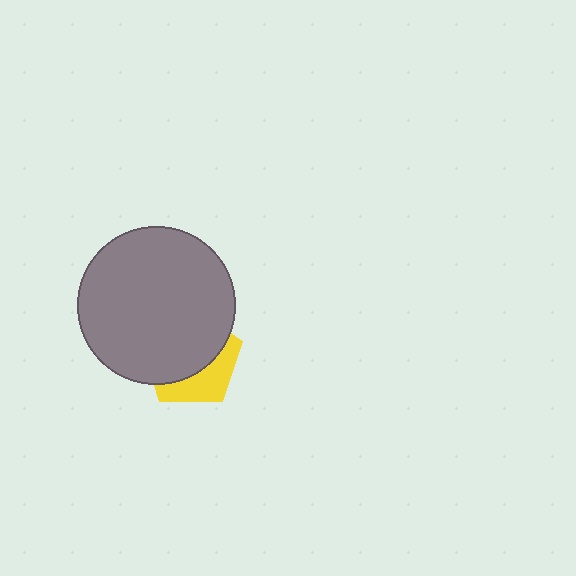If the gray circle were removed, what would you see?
You would see the complete yellow pentagon.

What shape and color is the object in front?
The object in front is a gray circle.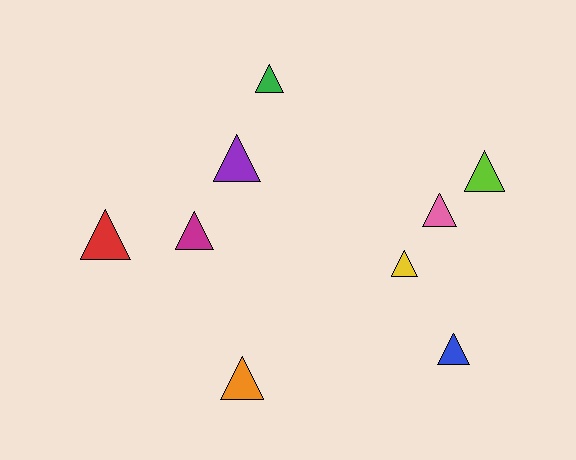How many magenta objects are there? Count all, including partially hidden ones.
There is 1 magenta object.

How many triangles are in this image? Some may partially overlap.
There are 9 triangles.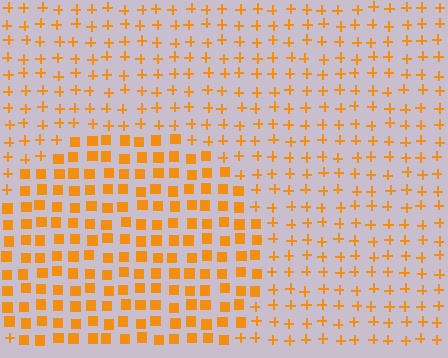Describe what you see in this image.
The image is filled with small orange elements arranged in a uniform grid. A circle-shaped region contains squares, while the surrounding area contains plus signs. The boundary is defined purely by the change in element shape.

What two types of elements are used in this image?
The image uses squares inside the circle region and plus signs outside it.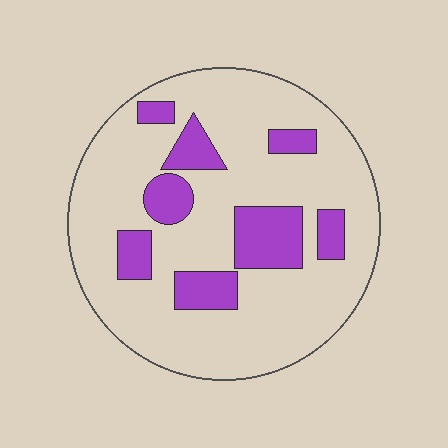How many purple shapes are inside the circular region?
8.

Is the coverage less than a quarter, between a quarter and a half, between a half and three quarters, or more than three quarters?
Less than a quarter.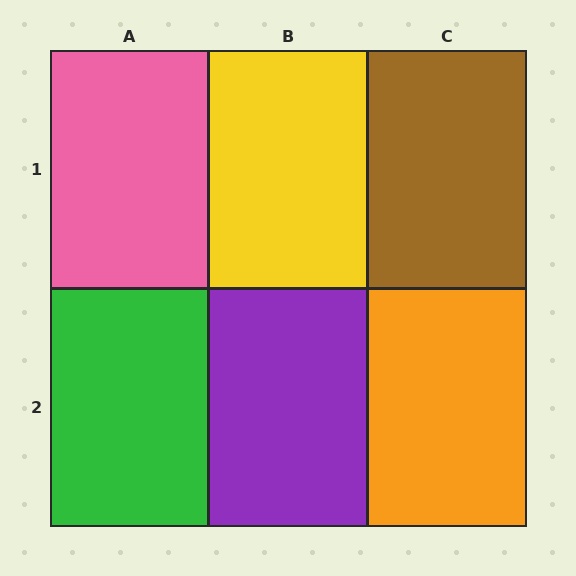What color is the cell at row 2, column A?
Green.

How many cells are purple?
1 cell is purple.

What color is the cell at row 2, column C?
Orange.